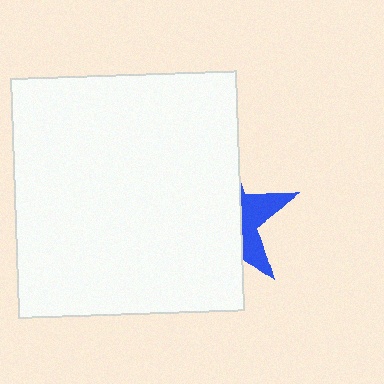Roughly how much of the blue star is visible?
A small part of it is visible (roughly 31%).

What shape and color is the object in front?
The object in front is a white rectangle.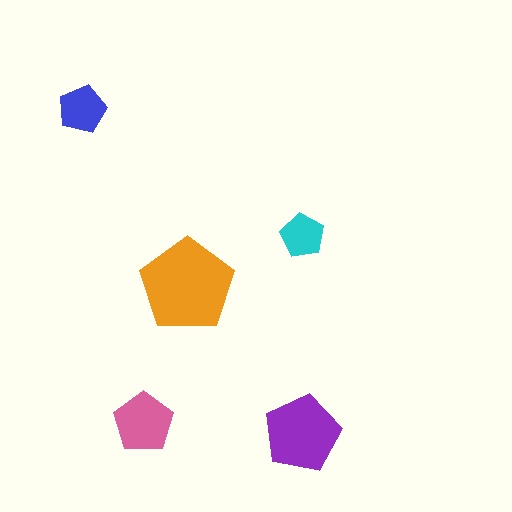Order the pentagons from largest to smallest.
the orange one, the purple one, the pink one, the blue one, the cyan one.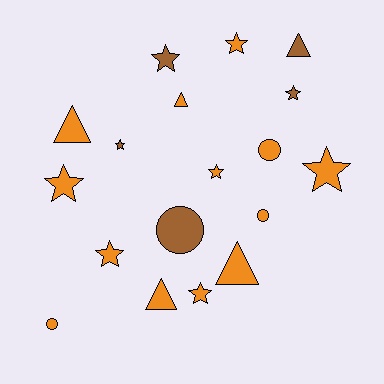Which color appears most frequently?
Orange, with 13 objects.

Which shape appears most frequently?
Star, with 9 objects.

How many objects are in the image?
There are 18 objects.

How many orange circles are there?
There are 3 orange circles.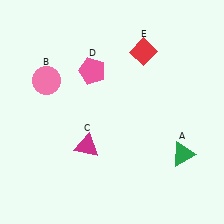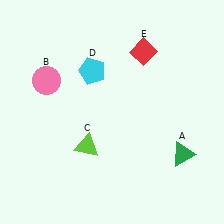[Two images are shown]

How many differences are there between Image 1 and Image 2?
There are 2 differences between the two images.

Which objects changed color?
C changed from magenta to lime. D changed from pink to cyan.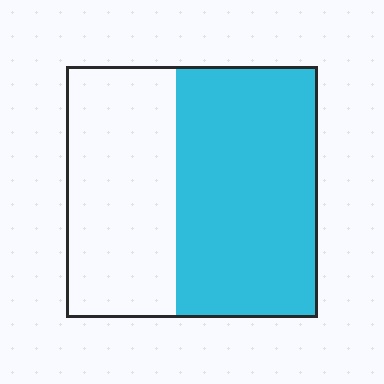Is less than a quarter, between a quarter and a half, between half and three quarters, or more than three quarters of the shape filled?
Between half and three quarters.